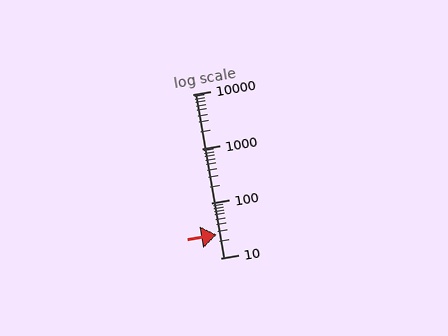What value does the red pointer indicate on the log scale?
The pointer indicates approximately 27.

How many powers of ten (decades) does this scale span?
The scale spans 3 decades, from 10 to 10000.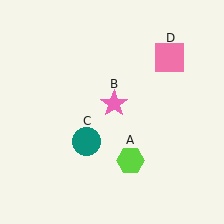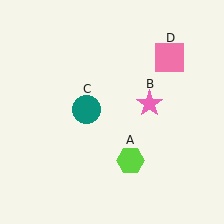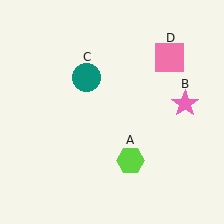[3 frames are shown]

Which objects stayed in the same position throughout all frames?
Lime hexagon (object A) and pink square (object D) remained stationary.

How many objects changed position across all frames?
2 objects changed position: pink star (object B), teal circle (object C).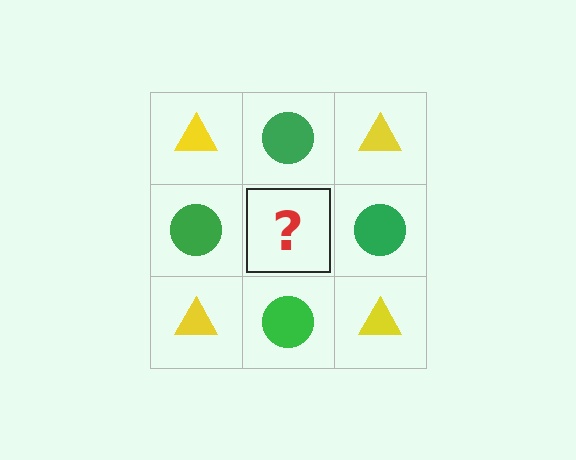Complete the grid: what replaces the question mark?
The question mark should be replaced with a yellow triangle.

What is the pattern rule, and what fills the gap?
The rule is that it alternates yellow triangle and green circle in a checkerboard pattern. The gap should be filled with a yellow triangle.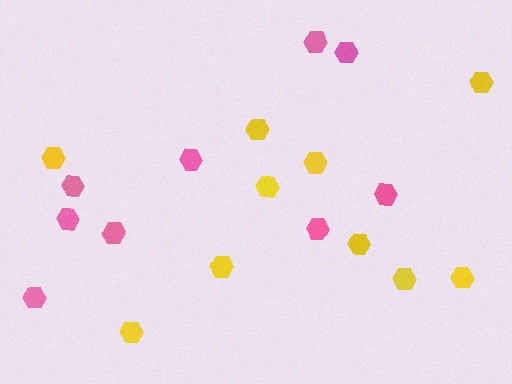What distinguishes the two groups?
There are 2 groups: one group of pink hexagons (9) and one group of yellow hexagons (10).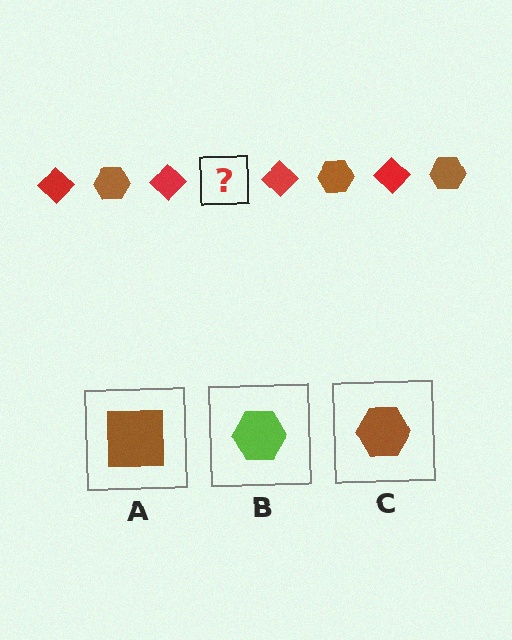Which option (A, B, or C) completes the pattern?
C.